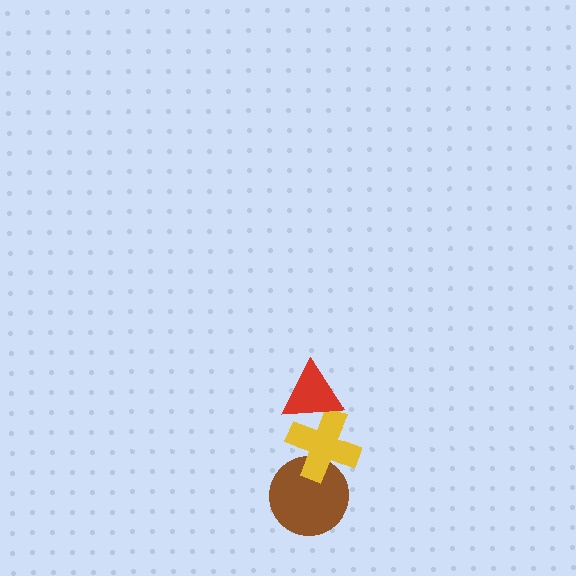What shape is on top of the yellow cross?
The red triangle is on top of the yellow cross.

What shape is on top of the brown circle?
The yellow cross is on top of the brown circle.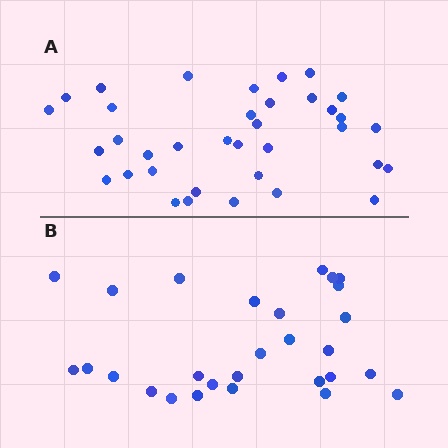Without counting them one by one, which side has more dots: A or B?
Region A (the top region) has more dots.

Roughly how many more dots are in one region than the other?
Region A has roughly 8 or so more dots than region B.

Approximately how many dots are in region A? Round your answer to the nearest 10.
About 40 dots. (The exact count is 36, which rounds to 40.)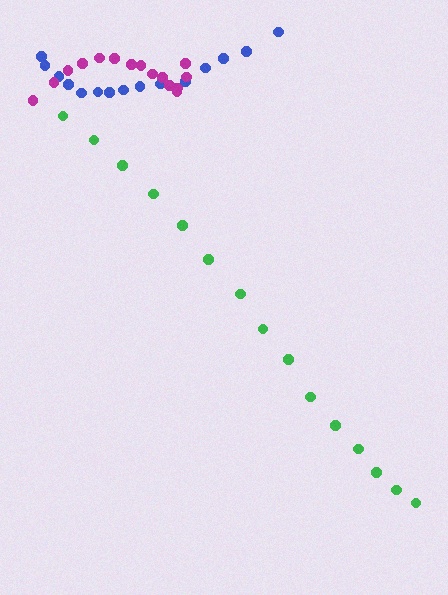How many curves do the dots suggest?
There are 3 distinct paths.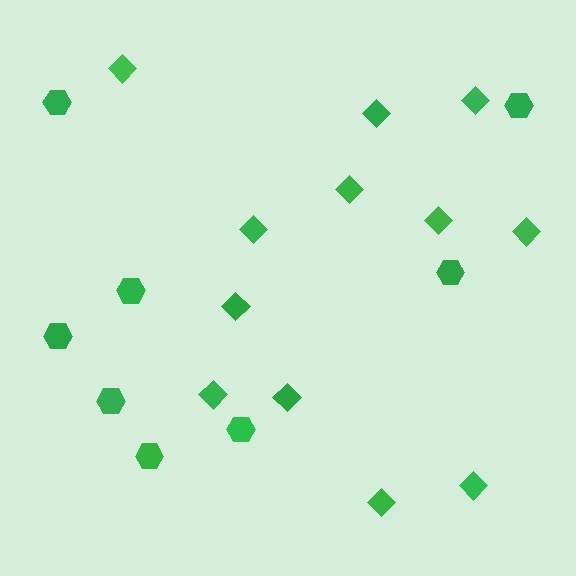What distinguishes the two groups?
There are 2 groups: one group of diamonds (12) and one group of hexagons (8).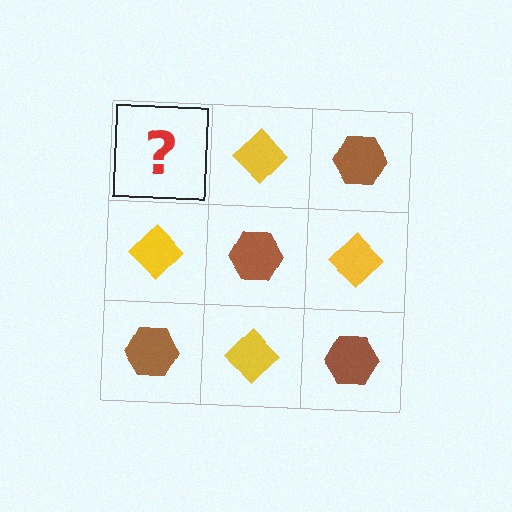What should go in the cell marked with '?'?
The missing cell should contain a brown hexagon.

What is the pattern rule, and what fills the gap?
The rule is that it alternates brown hexagon and yellow diamond in a checkerboard pattern. The gap should be filled with a brown hexagon.